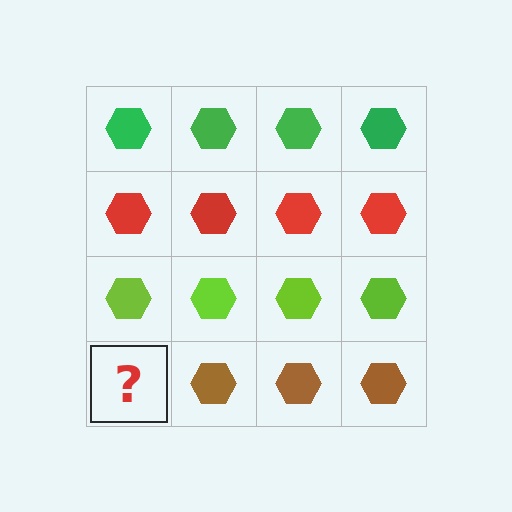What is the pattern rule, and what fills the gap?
The rule is that each row has a consistent color. The gap should be filled with a brown hexagon.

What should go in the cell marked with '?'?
The missing cell should contain a brown hexagon.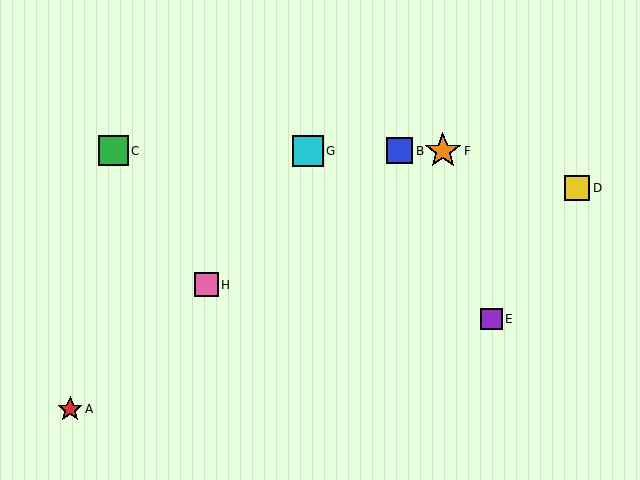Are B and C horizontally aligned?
Yes, both are at y≈151.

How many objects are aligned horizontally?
4 objects (B, C, F, G) are aligned horizontally.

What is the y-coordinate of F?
Object F is at y≈151.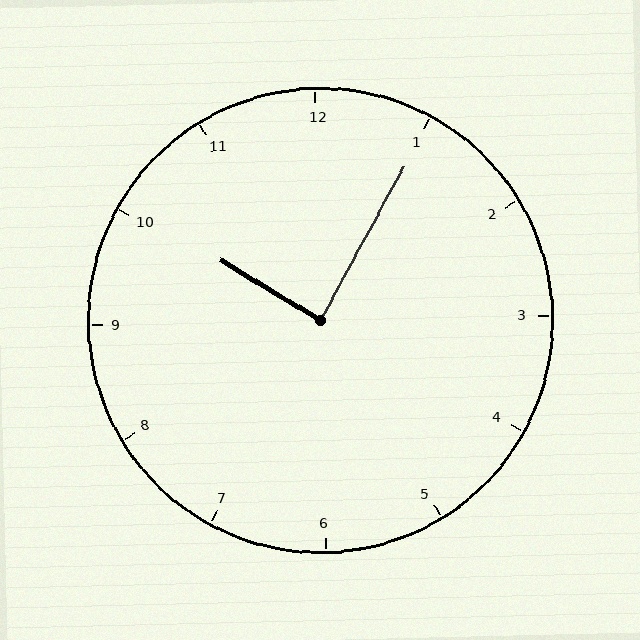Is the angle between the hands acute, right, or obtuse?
It is right.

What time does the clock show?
10:05.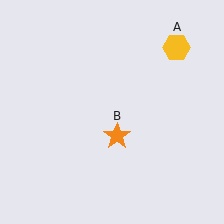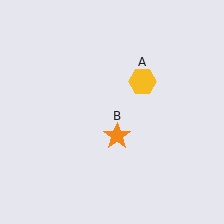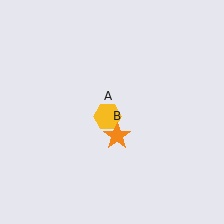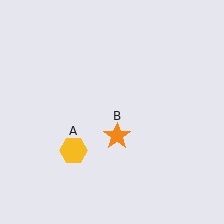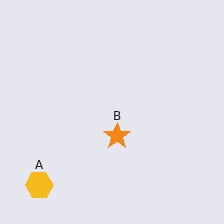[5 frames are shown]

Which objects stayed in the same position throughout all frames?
Orange star (object B) remained stationary.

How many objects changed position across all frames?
1 object changed position: yellow hexagon (object A).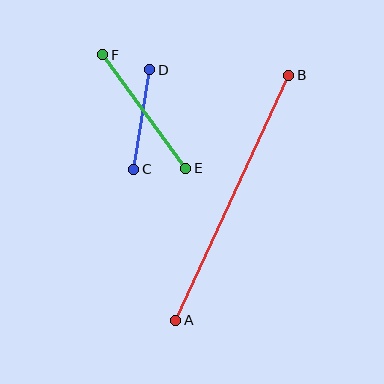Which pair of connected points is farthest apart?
Points A and B are farthest apart.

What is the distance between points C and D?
The distance is approximately 101 pixels.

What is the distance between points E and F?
The distance is approximately 141 pixels.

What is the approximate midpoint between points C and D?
The midpoint is at approximately (142, 119) pixels.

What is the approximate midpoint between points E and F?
The midpoint is at approximately (144, 111) pixels.